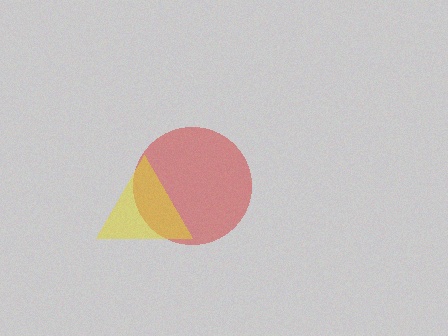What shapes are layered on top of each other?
The layered shapes are: a red circle, a yellow triangle.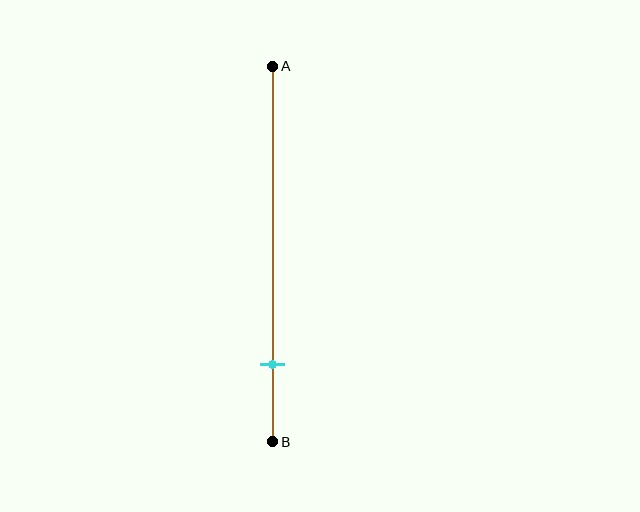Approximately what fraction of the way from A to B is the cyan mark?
The cyan mark is approximately 80% of the way from A to B.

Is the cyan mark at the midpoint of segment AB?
No, the mark is at about 80% from A, not at the 50% midpoint.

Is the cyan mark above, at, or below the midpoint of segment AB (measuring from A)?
The cyan mark is below the midpoint of segment AB.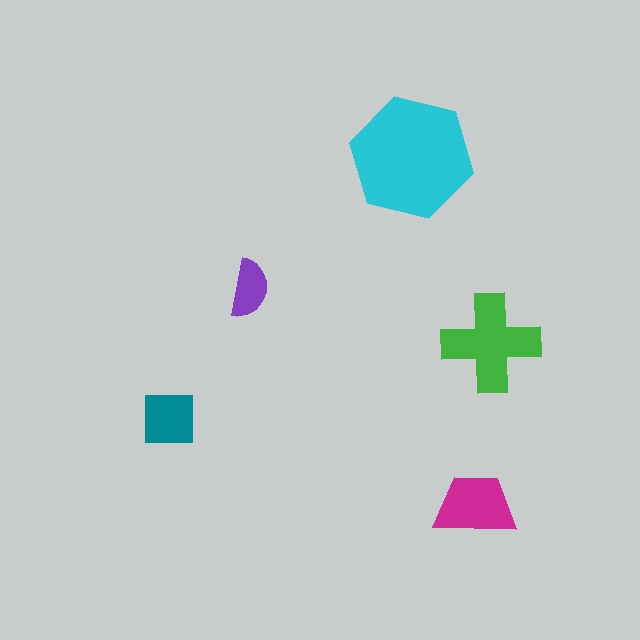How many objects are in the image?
There are 5 objects in the image.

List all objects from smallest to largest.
The purple semicircle, the teal square, the magenta trapezoid, the green cross, the cyan hexagon.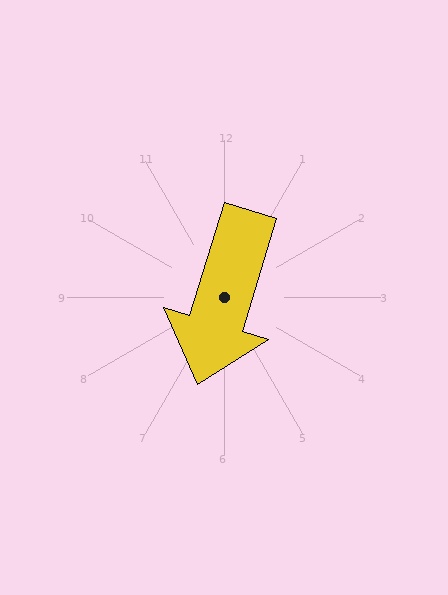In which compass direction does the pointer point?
South.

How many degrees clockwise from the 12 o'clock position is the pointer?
Approximately 197 degrees.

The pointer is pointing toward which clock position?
Roughly 7 o'clock.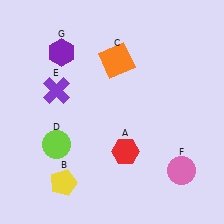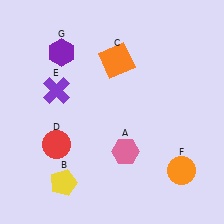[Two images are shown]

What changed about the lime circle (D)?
In Image 1, D is lime. In Image 2, it changed to red.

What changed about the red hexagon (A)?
In Image 1, A is red. In Image 2, it changed to pink.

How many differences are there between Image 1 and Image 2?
There are 3 differences between the two images.